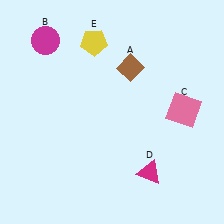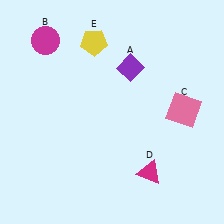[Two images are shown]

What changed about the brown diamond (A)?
In Image 1, A is brown. In Image 2, it changed to purple.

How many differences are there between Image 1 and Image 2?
There is 1 difference between the two images.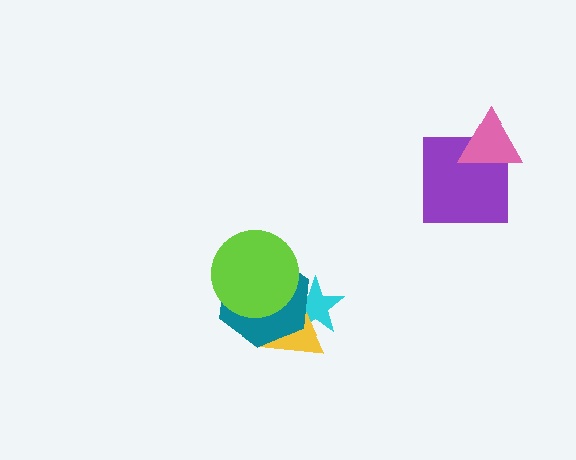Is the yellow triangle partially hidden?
Yes, it is partially covered by another shape.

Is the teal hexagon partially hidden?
Yes, it is partially covered by another shape.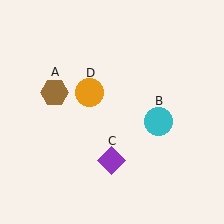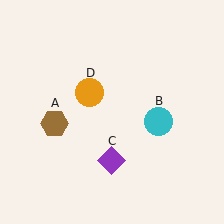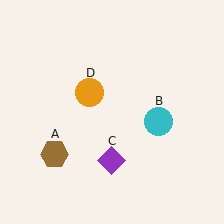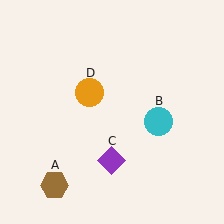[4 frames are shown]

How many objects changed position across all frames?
1 object changed position: brown hexagon (object A).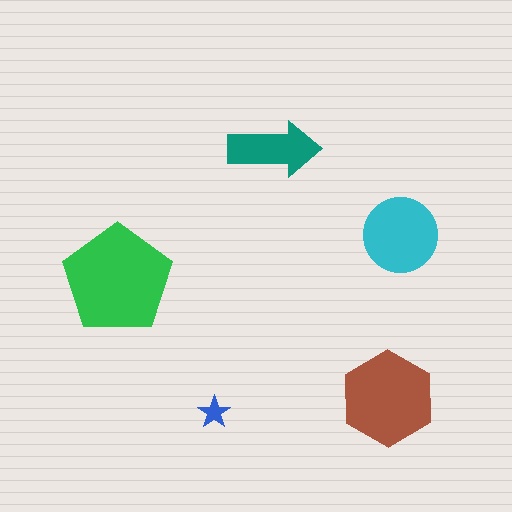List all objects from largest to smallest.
The green pentagon, the brown hexagon, the cyan circle, the teal arrow, the blue star.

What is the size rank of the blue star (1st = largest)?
5th.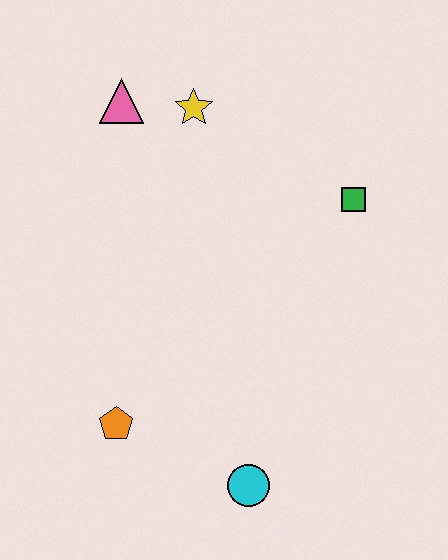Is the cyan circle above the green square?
No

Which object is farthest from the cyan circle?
The pink triangle is farthest from the cyan circle.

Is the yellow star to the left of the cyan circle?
Yes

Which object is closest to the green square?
The yellow star is closest to the green square.